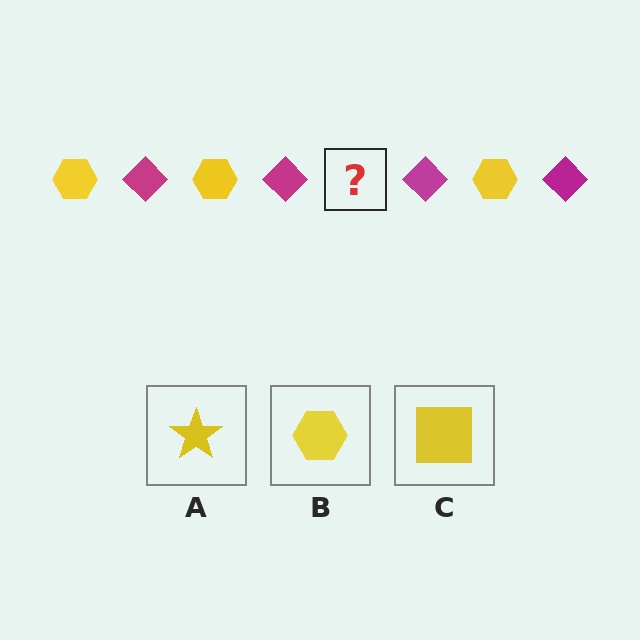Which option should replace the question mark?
Option B.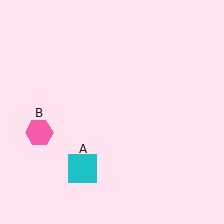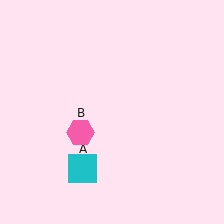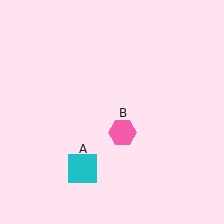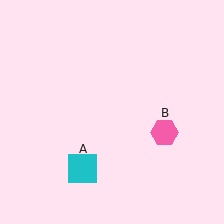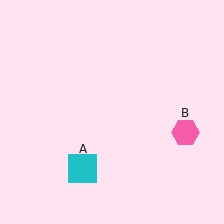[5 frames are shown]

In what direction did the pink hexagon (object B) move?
The pink hexagon (object B) moved right.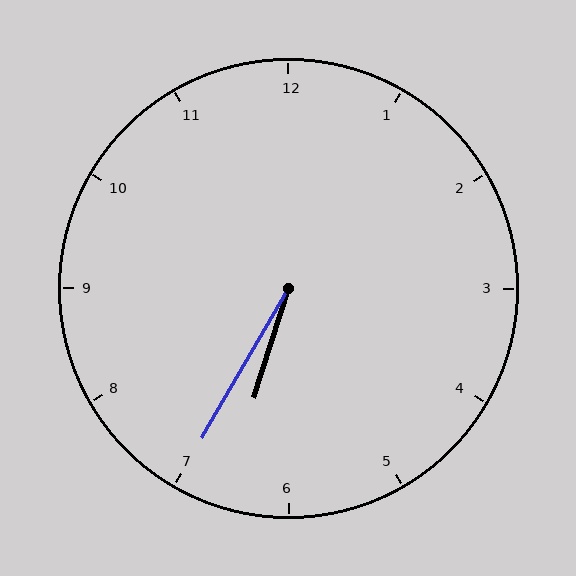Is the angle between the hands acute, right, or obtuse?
It is acute.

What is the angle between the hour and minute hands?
Approximately 12 degrees.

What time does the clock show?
6:35.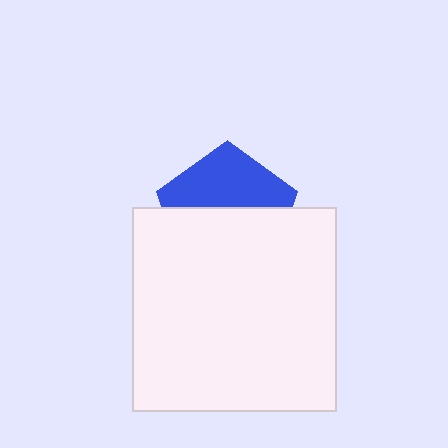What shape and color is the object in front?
The object in front is a white square.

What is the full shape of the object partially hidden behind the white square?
The partially hidden object is a blue pentagon.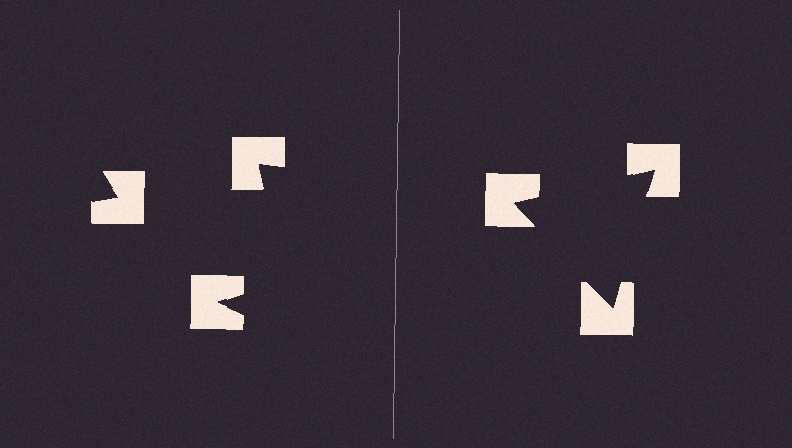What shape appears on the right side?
An illusory triangle.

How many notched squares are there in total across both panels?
6 — 3 on each side.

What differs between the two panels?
The notched squares are positioned identically on both sides; only the wedge orientations differ. On the right they align to a triangle; on the left they are misaligned.